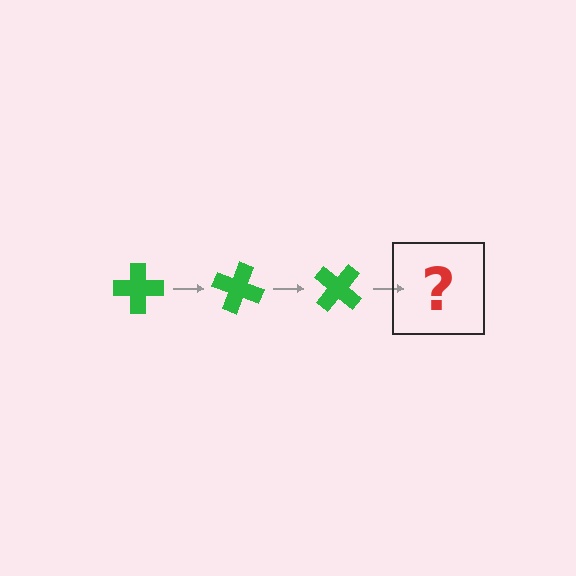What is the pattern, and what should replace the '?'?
The pattern is that the cross rotates 20 degrees each step. The '?' should be a green cross rotated 60 degrees.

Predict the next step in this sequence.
The next step is a green cross rotated 60 degrees.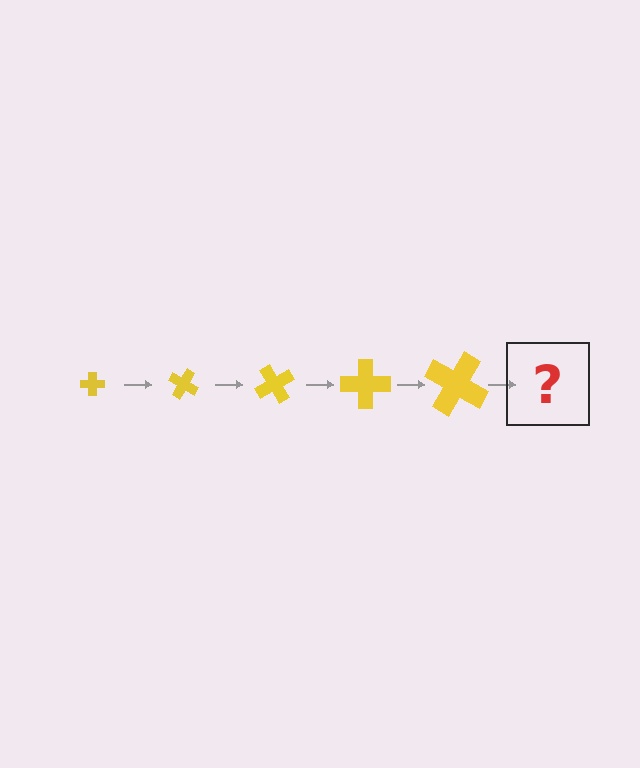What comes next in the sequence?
The next element should be a cross, larger than the previous one and rotated 150 degrees from the start.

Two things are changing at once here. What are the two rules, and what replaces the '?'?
The two rules are that the cross grows larger each step and it rotates 30 degrees each step. The '?' should be a cross, larger than the previous one and rotated 150 degrees from the start.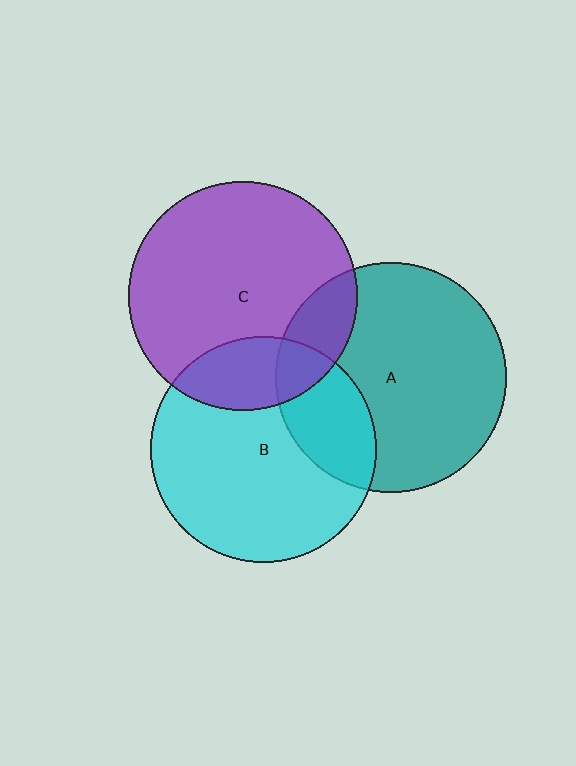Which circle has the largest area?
Circle A (teal).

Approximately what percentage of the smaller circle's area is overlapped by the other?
Approximately 20%.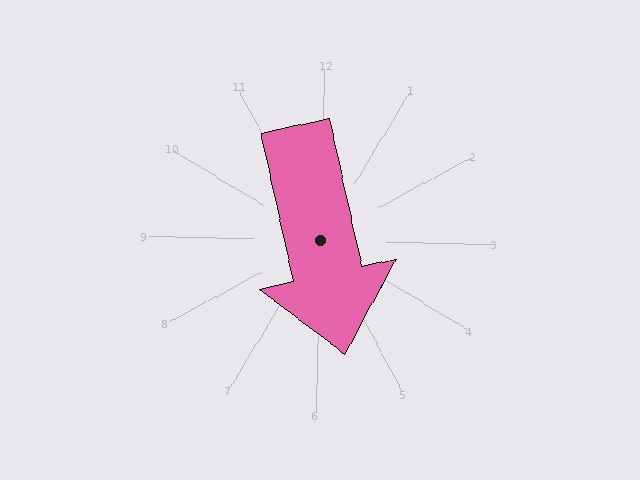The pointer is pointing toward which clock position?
Roughly 6 o'clock.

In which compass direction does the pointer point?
South.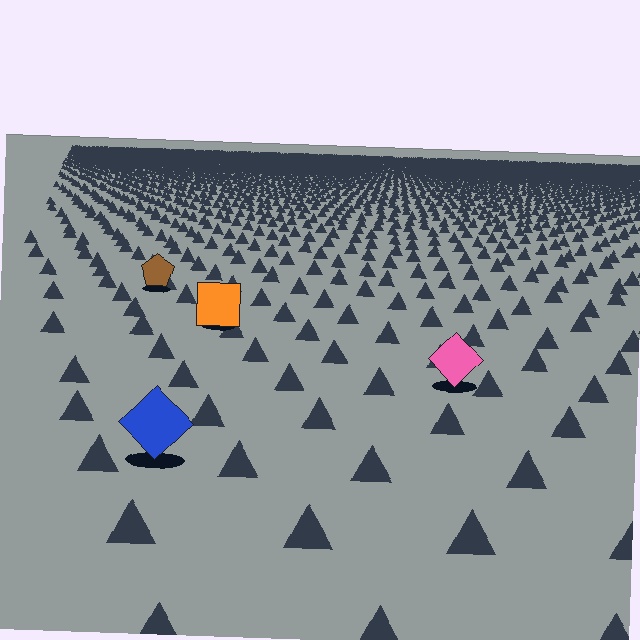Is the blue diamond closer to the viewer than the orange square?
Yes. The blue diamond is closer — you can tell from the texture gradient: the ground texture is coarser near it.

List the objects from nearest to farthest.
From nearest to farthest: the blue diamond, the pink diamond, the orange square, the brown pentagon.